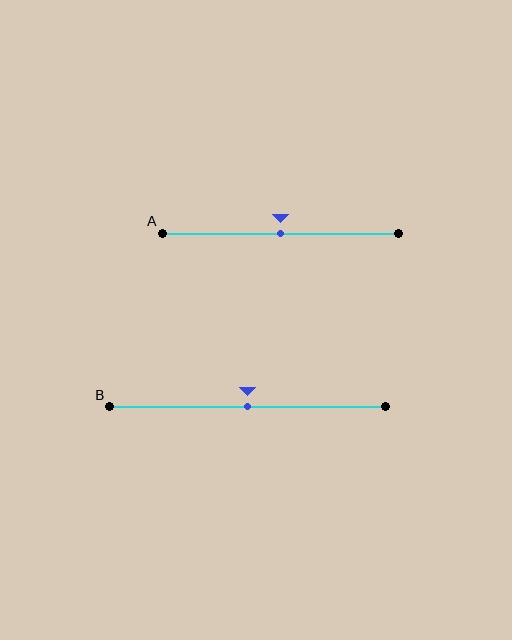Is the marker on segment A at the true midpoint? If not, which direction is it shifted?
Yes, the marker on segment A is at the true midpoint.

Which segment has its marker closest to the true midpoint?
Segment A has its marker closest to the true midpoint.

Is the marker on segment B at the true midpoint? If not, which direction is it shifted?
Yes, the marker on segment B is at the true midpoint.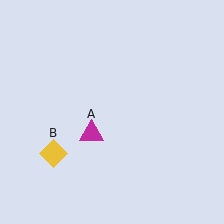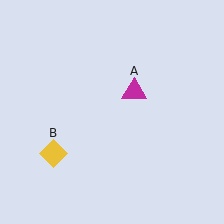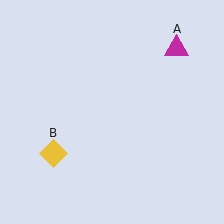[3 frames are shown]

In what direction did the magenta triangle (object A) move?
The magenta triangle (object A) moved up and to the right.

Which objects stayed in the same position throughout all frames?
Yellow diamond (object B) remained stationary.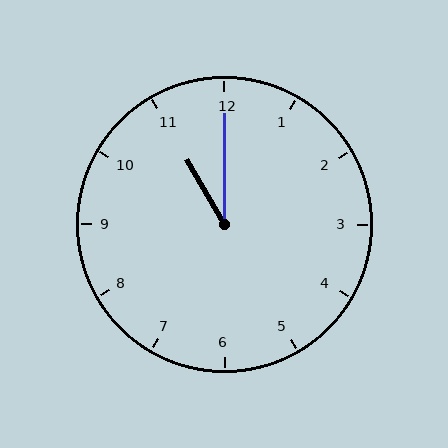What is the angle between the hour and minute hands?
Approximately 30 degrees.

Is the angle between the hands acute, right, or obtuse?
It is acute.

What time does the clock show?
11:00.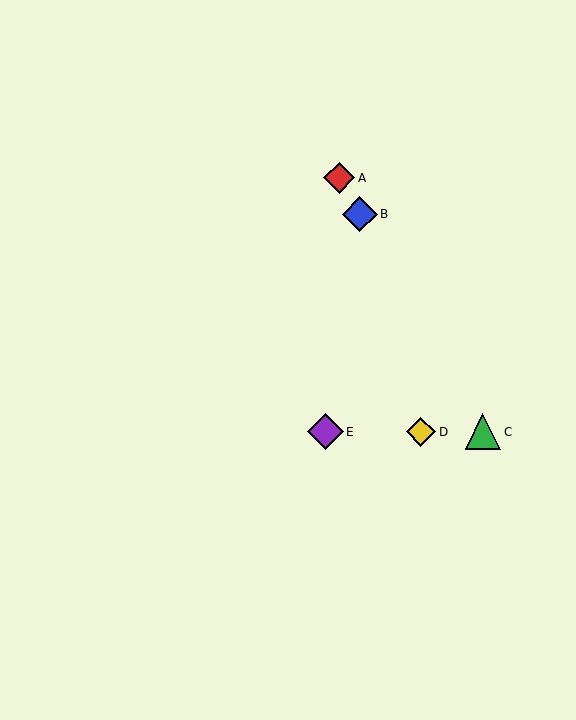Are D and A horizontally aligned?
No, D is at y≈432 and A is at y≈178.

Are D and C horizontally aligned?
Yes, both are at y≈432.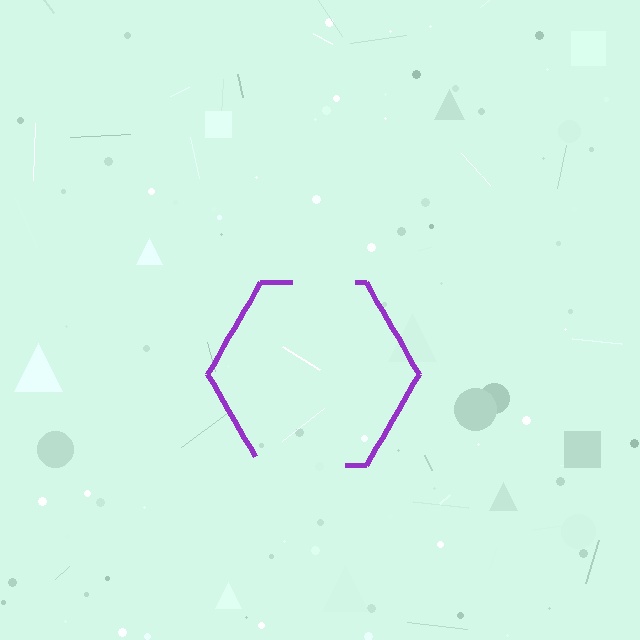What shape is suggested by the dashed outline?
The dashed outline suggests a hexagon.